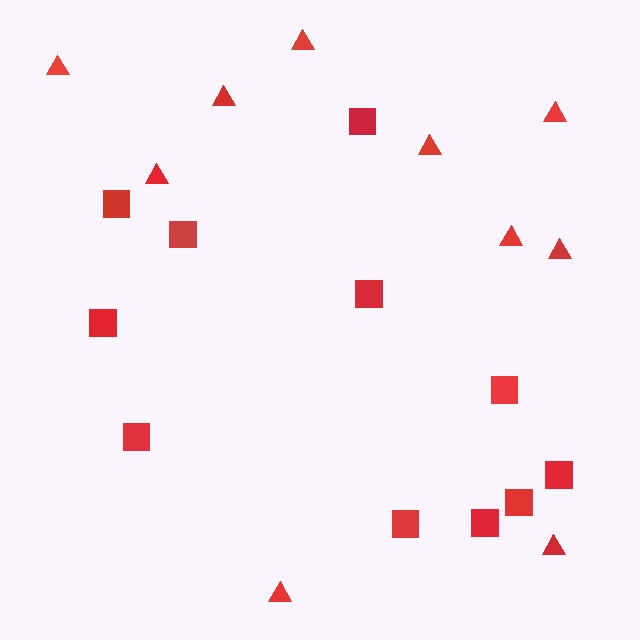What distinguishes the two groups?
There are 2 groups: one group of triangles (10) and one group of squares (11).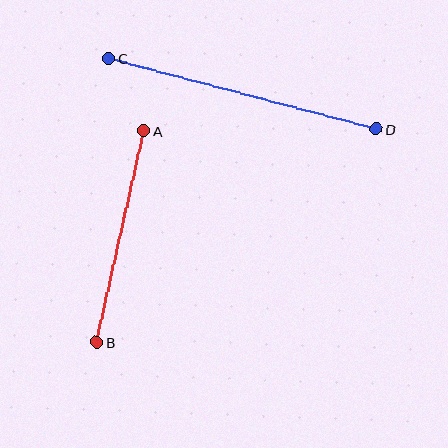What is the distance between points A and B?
The distance is approximately 216 pixels.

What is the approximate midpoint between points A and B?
The midpoint is at approximately (120, 237) pixels.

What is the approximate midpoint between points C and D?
The midpoint is at approximately (242, 94) pixels.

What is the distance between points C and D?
The distance is approximately 277 pixels.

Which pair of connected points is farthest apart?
Points C and D are farthest apart.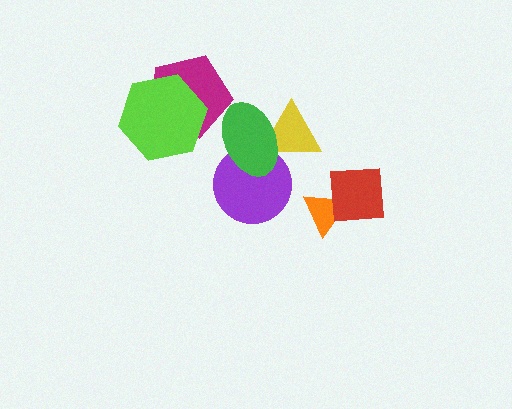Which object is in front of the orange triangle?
The red square is in front of the orange triangle.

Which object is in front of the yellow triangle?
The green ellipse is in front of the yellow triangle.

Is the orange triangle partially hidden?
Yes, it is partially covered by another shape.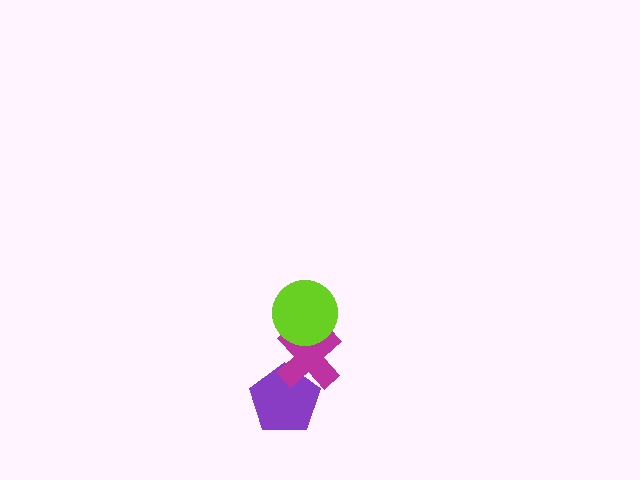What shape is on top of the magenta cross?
The lime circle is on top of the magenta cross.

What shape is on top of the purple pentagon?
The magenta cross is on top of the purple pentagon.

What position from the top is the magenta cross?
The magenta cross is 2nd from the top.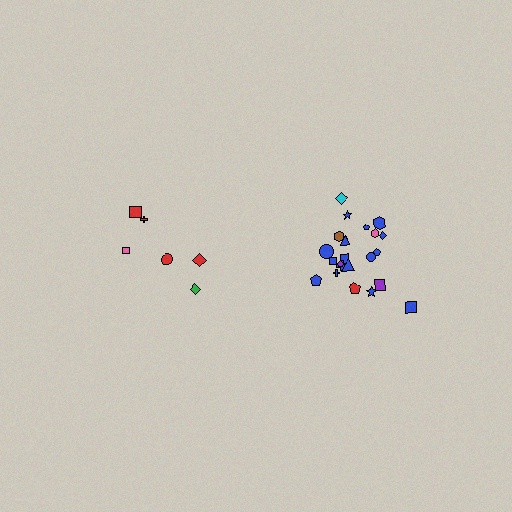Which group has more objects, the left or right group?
The right group.